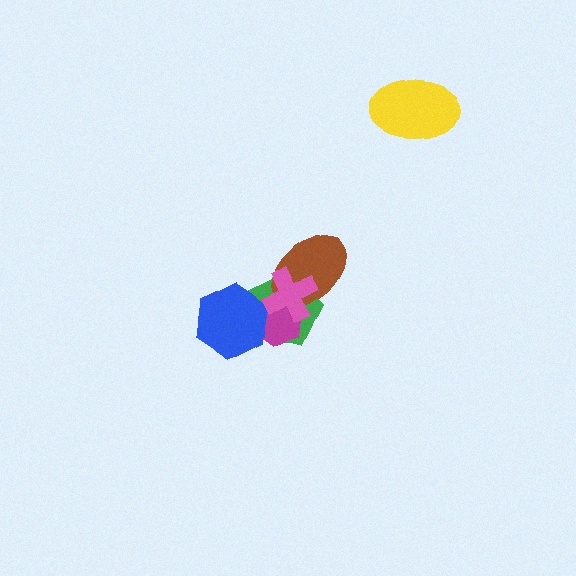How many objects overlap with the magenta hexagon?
4 objects overlap with the magenta hexagon.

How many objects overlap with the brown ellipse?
3 objects overlap with the brown ellipse.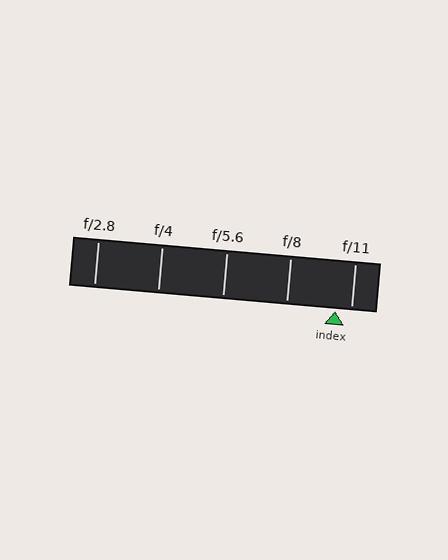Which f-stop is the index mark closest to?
The index mark is closest to f/11.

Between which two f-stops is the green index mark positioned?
The index mark is between f/8 and f/11.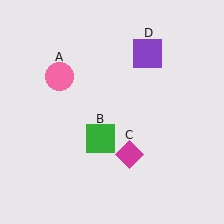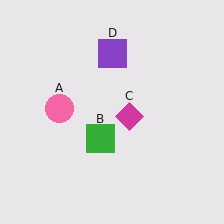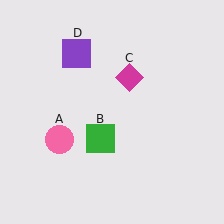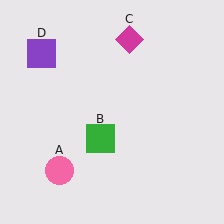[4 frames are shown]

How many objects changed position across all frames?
3 objects changed position: pink circle (object A), magenta diamond (object C), purple square (object D).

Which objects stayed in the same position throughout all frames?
Green square (object B) remained stationary.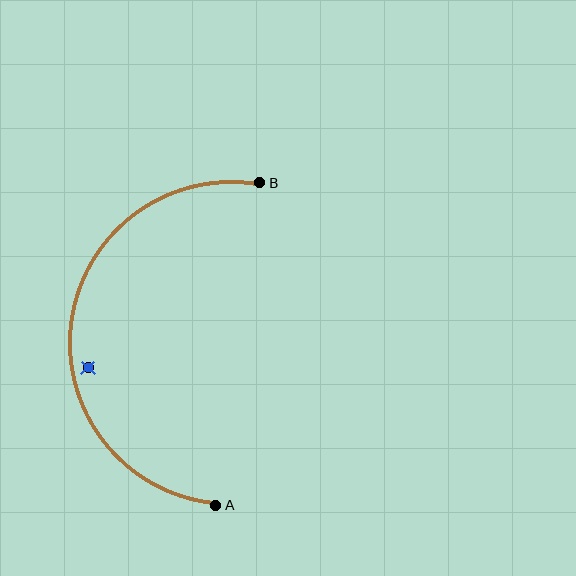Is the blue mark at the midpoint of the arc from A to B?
No — the blue mark does not lie on the arc at all. It sits slightly inside the curve.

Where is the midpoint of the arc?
The arc midpoint is the point on the curve farthest from the straight line joining A and B. It sits to the left of that line.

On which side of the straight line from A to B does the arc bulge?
The arc bulges to the left of the straight line connecting A and B.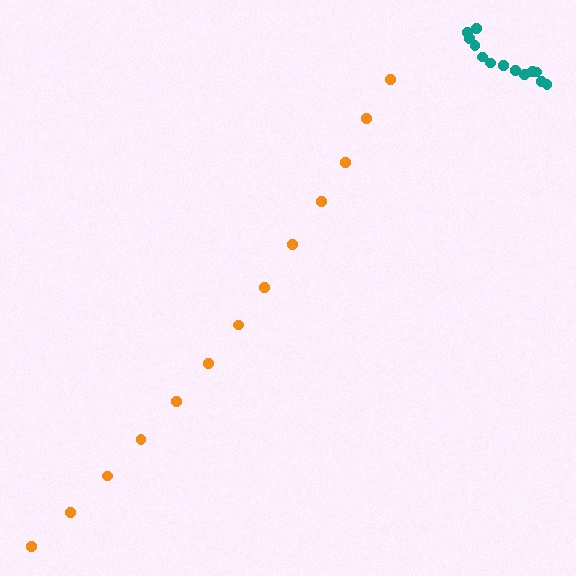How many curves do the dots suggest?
There are 2 distinct paths.